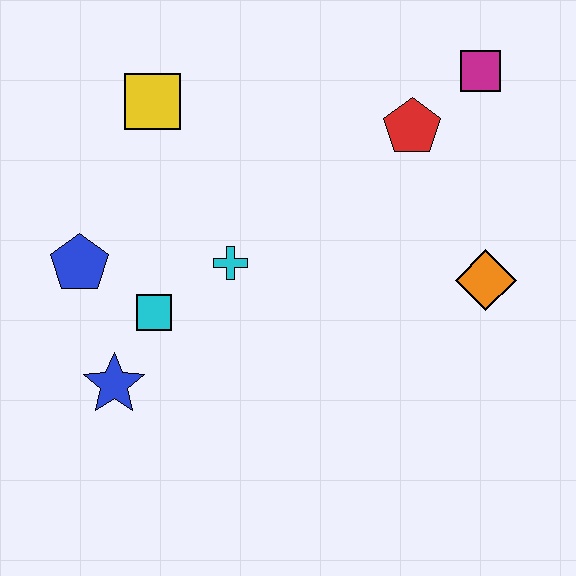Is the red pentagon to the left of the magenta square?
Yes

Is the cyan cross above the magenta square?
No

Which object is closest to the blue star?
The cyan square is closest to the blue star.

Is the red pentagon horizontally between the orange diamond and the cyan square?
Yes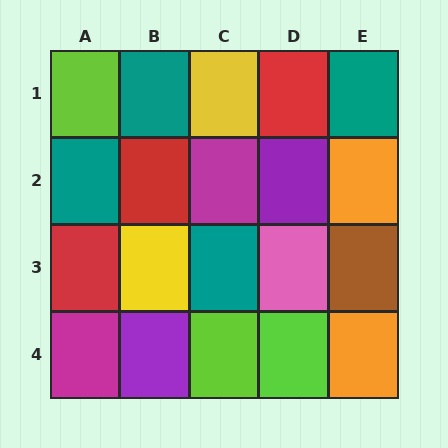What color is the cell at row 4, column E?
Orange.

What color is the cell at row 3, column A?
Red.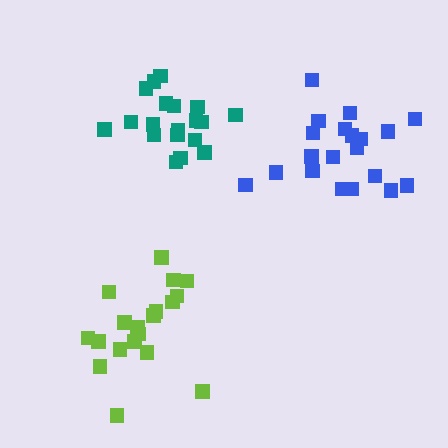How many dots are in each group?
Group 1: 20 dots, Group 2: 19 dots, Group 3: 19 dots (58 total).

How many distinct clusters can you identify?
There are 3 distinct clusters.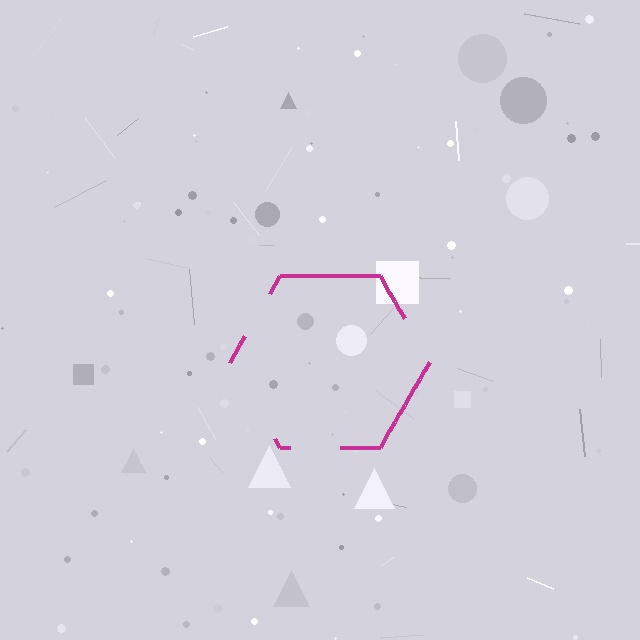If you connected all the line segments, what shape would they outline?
They would outline a hexagon.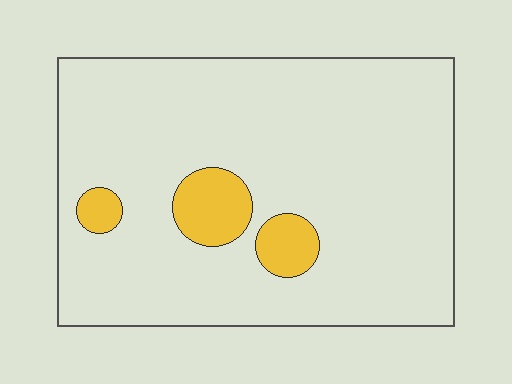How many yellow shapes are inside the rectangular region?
3.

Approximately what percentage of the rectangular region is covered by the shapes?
Approximately 10%.